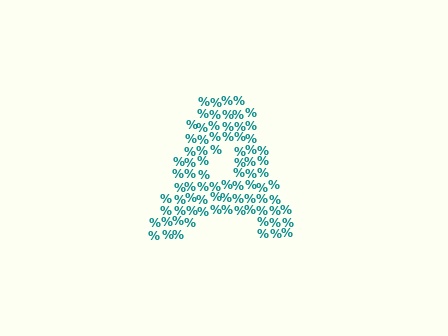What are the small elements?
The small elements are percent signs.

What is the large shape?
The large shape is the letter A.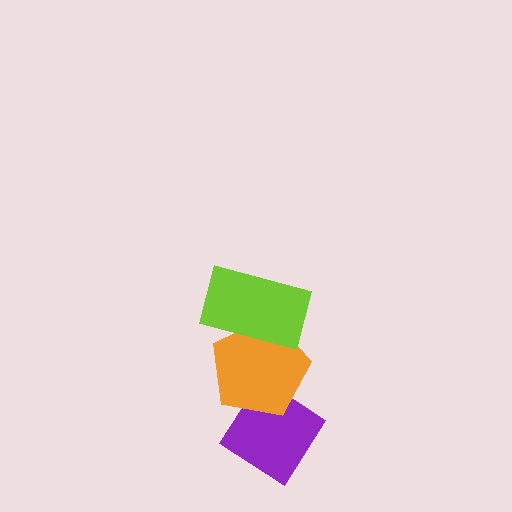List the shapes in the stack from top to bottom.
From top to bottom: the lime rectangle, the orange pentagon, the purple diamond.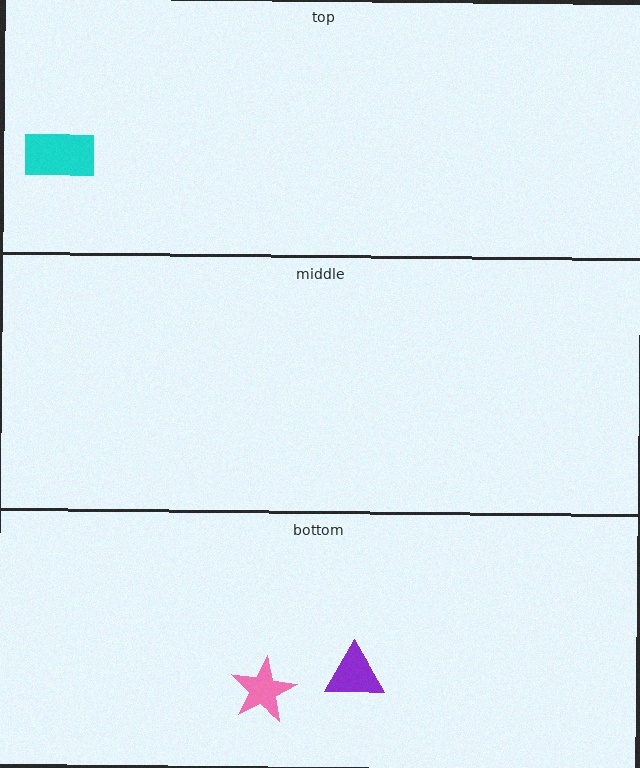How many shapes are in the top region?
1.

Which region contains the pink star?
The bottom region.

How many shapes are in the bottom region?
2.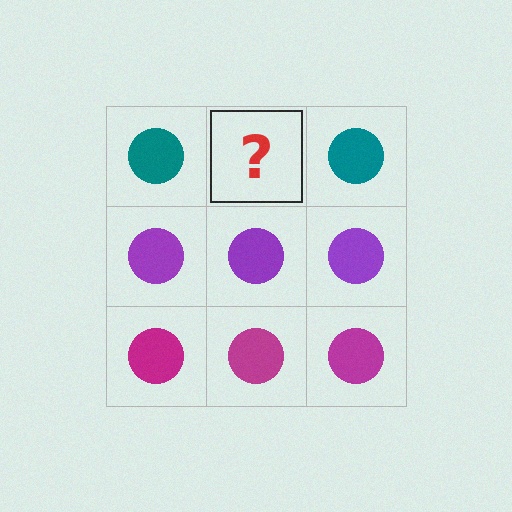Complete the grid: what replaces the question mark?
The question mark should be replaced with a teal circle.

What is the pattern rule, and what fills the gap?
The rule is that each row has a consistent color. The gap should be filled with a teal circle.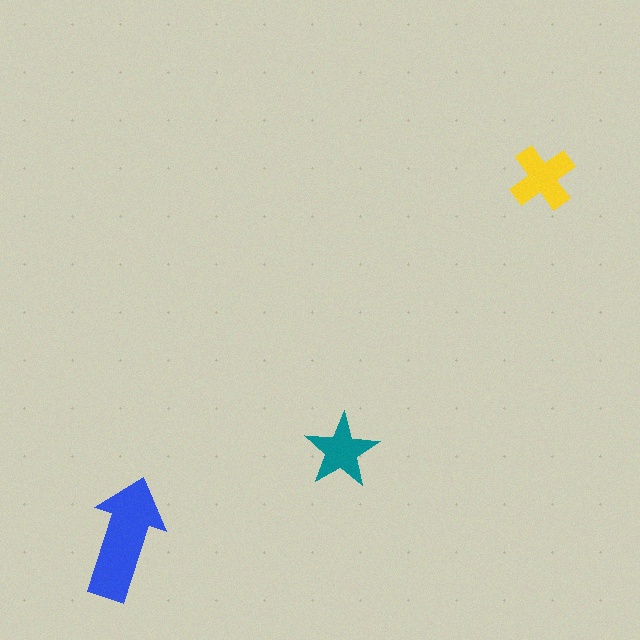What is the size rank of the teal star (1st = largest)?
3rd.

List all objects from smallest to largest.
The teal star, the yellow cross, the blue arrow.